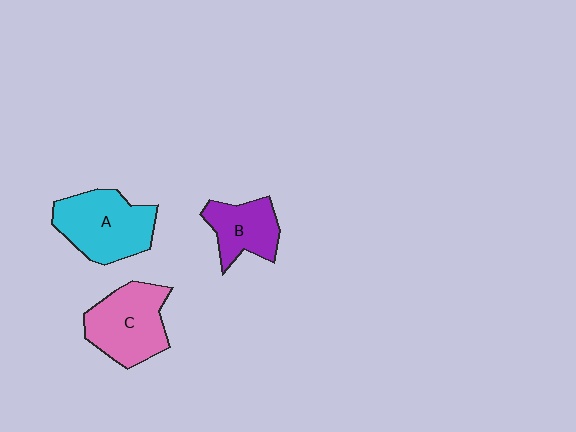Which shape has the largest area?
Shape A (cyan).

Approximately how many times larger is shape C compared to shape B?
Approximately 1.4 times.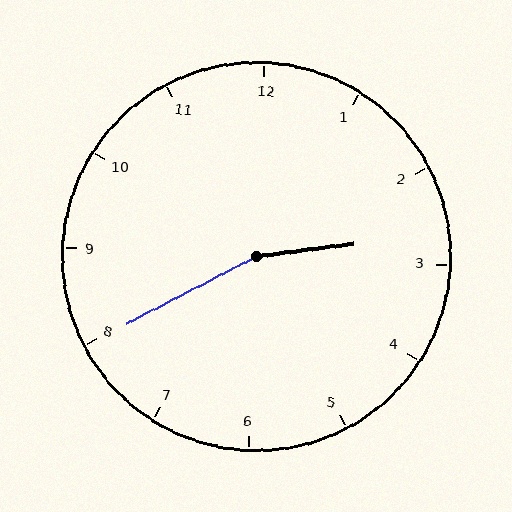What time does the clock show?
2:40.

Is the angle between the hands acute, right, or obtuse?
It is obtuse.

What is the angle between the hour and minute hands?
Approximately 160 degrees.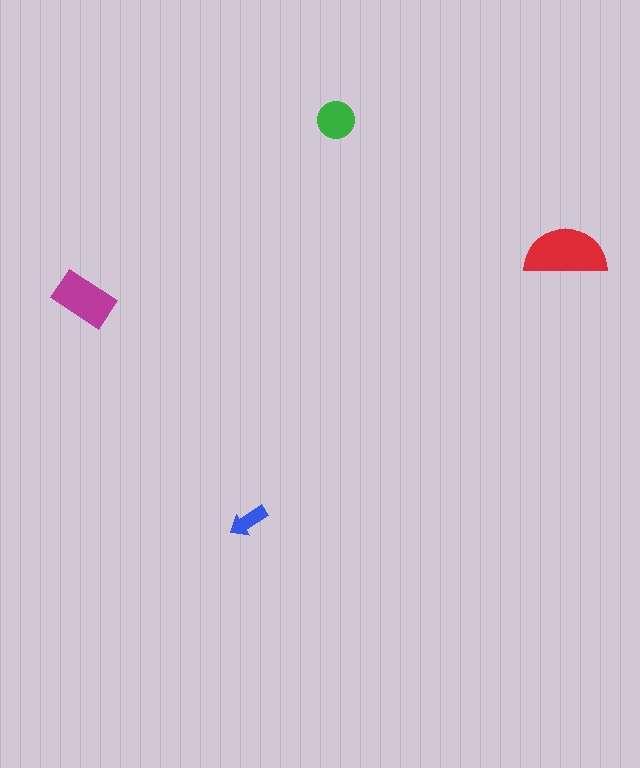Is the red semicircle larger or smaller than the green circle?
Larger.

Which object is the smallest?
The blue arrow.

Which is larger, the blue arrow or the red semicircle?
The red semicircle.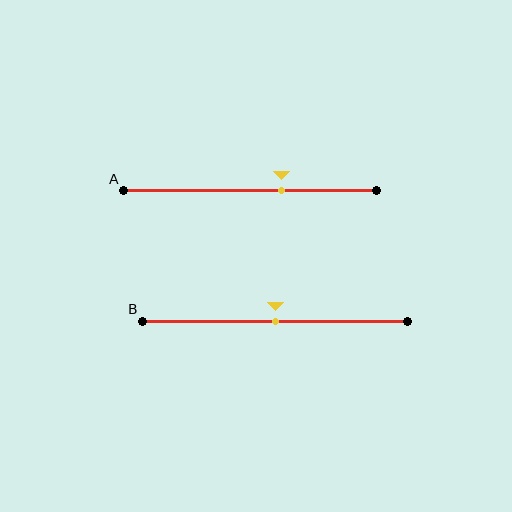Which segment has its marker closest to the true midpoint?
Segment B has its marker closest to the true midpoint.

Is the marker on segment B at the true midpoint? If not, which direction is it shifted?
Yes, the marker on segment B is at the true midpoint.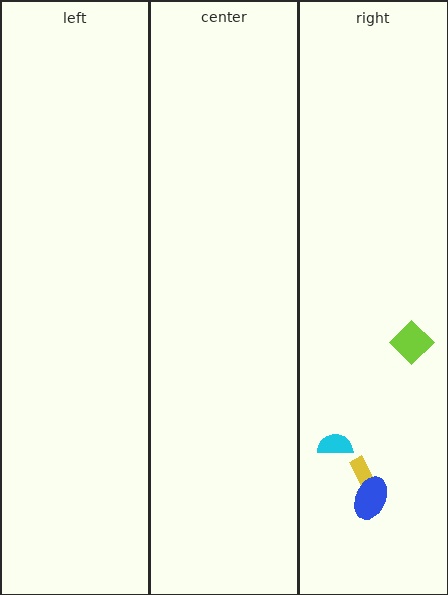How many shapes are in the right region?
4.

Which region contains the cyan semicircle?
The right region.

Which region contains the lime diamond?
The right region.